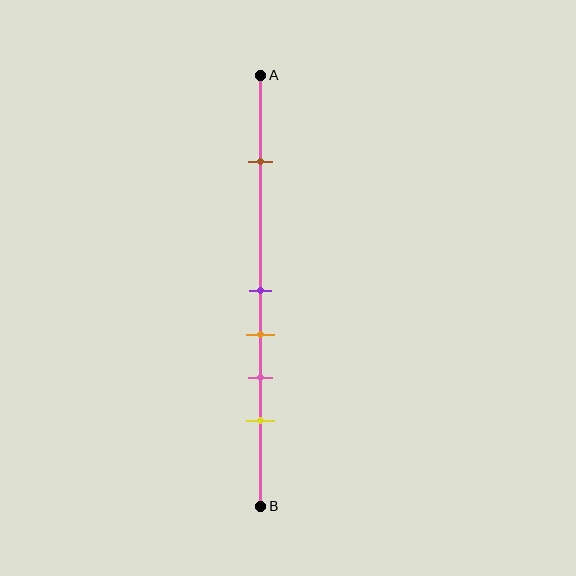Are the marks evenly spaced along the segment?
No, the marks are not evenly spaced.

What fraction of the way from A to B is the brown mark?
The brown mark is approximately 20% (0.2) of the way from A to B.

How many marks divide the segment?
There are 5 marks dividing the segment.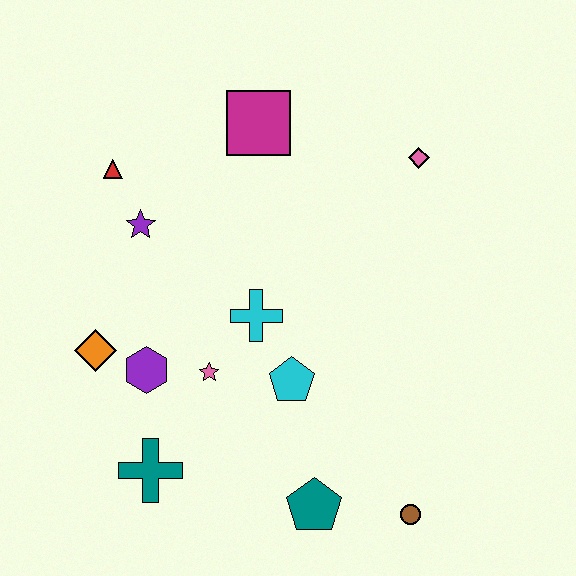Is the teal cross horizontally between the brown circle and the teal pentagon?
No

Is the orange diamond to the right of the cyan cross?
No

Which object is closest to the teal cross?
The purple hexagon is closest to the teal cross.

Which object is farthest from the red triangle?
The brown circle is farthest from the red triangle.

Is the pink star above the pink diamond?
No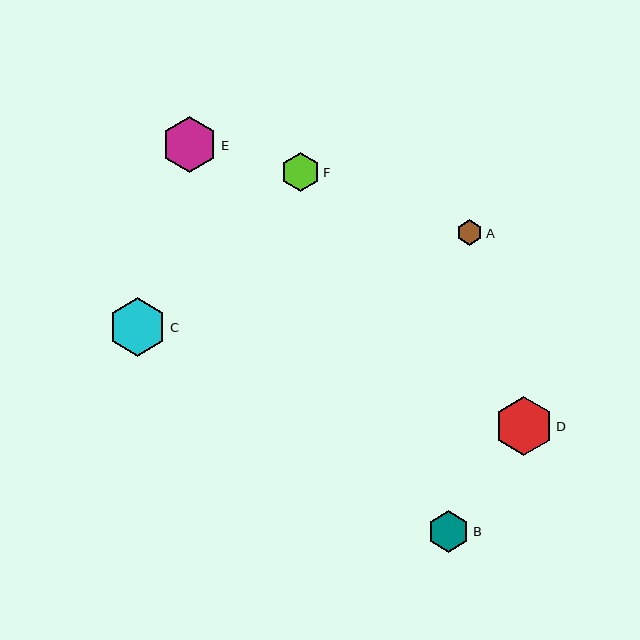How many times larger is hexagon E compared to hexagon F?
Hexagon E is approximately 1.4 times the size of hexagon F.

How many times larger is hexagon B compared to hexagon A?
Hexagon B is approximately 1.6 times the size of hexagon A.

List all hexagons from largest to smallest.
From largest to smallest: D, C, E, B, F, A.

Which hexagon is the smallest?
Hexagon A is the smallest with a size of approximately 25 pixels.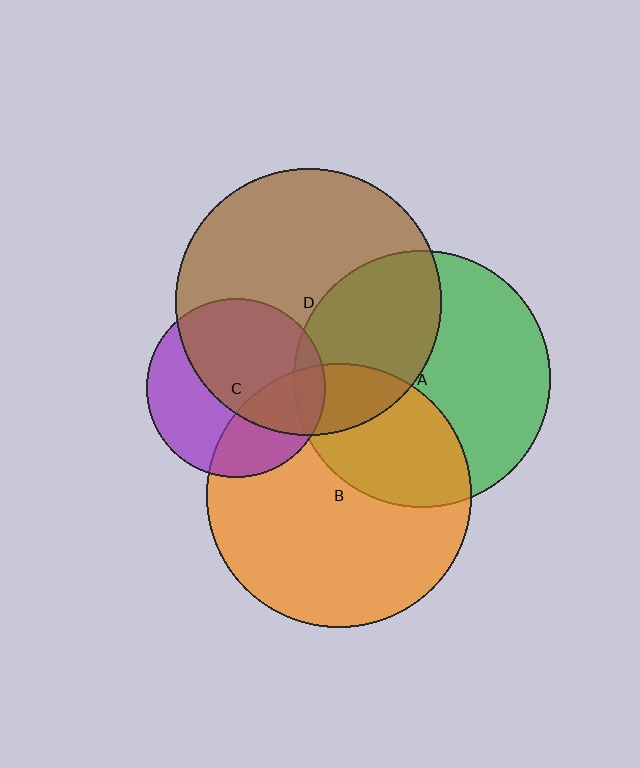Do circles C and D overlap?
Yes.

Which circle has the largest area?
Circle D (brown).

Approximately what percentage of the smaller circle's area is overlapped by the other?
Approximately 55%.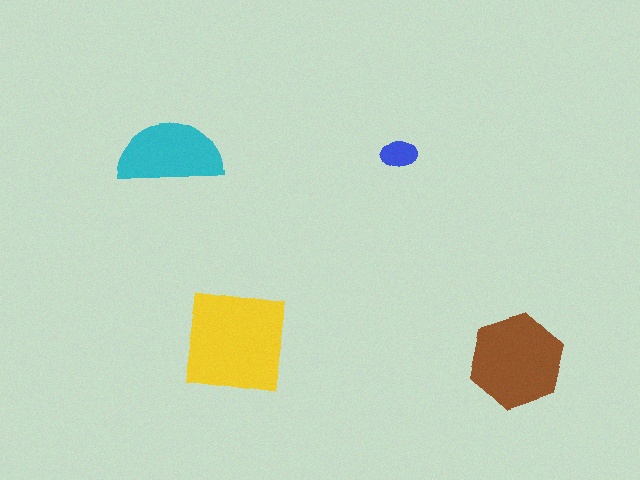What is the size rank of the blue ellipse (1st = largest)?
4th.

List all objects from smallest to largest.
The blue ellipse, the cyan semicircle, the brown hexagon, the yellow square.